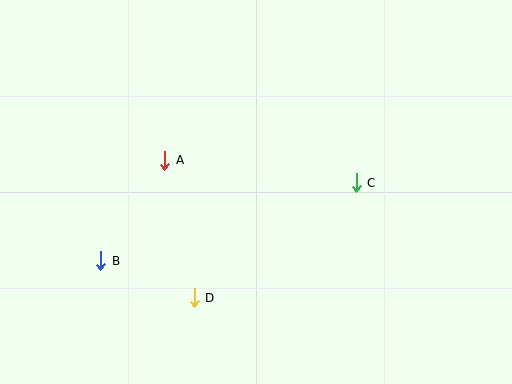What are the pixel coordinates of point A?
Point A is at (165, 160).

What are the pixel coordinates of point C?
Point C is at (356, 183).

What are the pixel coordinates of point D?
Point D is at (194, 298).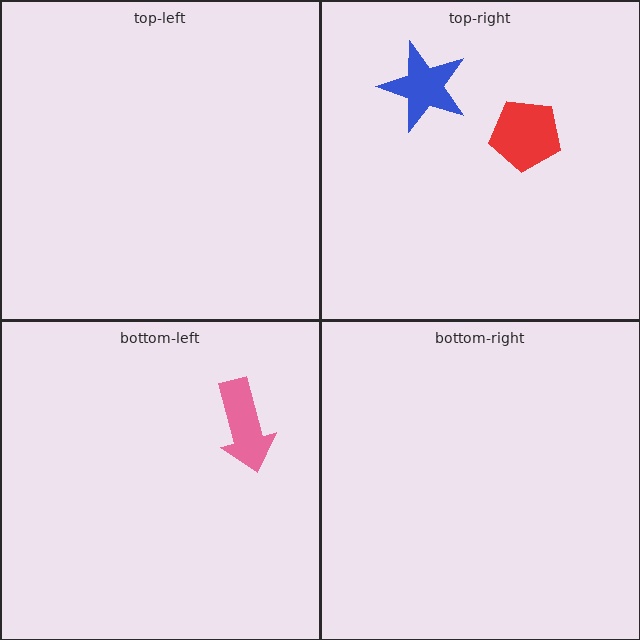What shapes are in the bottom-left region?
The pink arrow.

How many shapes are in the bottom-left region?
1.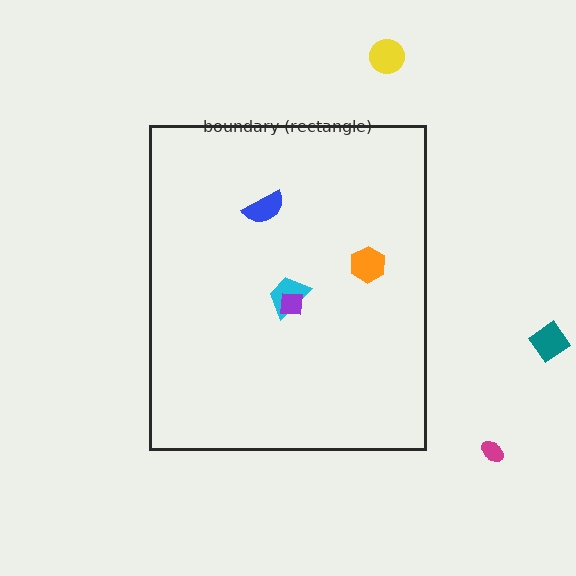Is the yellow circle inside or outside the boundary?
Outside.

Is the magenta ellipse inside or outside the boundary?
Outside.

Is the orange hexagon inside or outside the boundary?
Inside.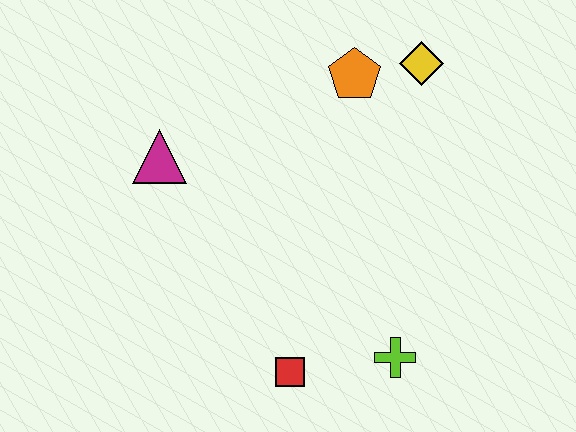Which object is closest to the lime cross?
The red square is closest to the lime cross.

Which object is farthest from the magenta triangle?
The lime cross is farthest from the magenta triangle.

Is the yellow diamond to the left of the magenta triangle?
No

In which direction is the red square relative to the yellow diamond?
The red square is below the yellow diamond.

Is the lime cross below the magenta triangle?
Yes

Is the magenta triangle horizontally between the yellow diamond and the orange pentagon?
No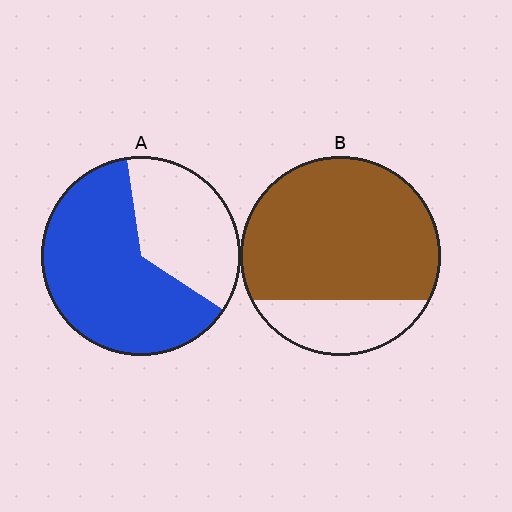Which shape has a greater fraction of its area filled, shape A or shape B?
Shape B.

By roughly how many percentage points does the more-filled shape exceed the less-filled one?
By roughly 15 percentage points (B over A).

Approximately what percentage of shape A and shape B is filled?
A is approximately 65% and B is approximately 75%.